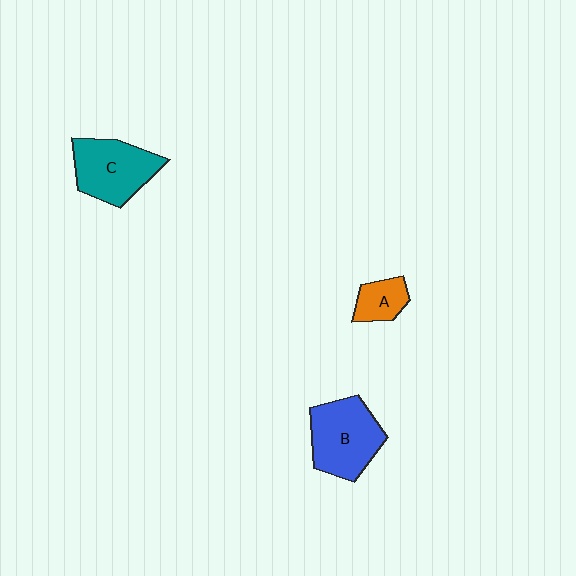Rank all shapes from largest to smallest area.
From largest to smallest: B (blue), C (teal), A (orange).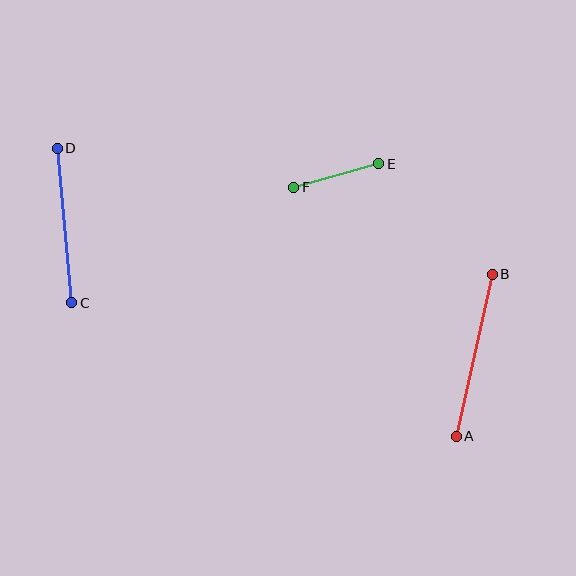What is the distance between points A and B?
The distance is approximately 166 pixels.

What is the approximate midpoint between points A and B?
The midpoint is at approximately (474, 355) pixels.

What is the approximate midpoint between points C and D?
The midpoint is at approximately (64, 226) pixels.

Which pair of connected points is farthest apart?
Points A and B are farthest apart.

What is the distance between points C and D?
The distance is approximately 155 pixels.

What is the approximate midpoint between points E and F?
The midpoint is at approximately (336, 176) pixels.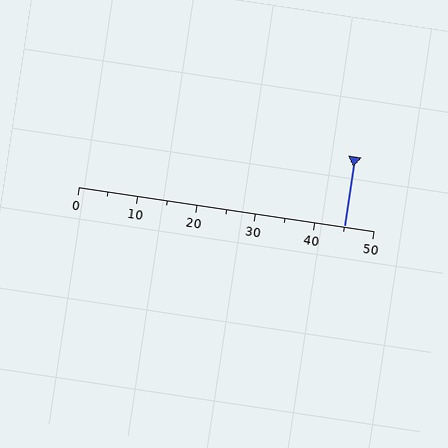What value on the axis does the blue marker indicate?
The marker indicates approximately 45.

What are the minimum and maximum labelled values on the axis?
The axis runs from 0 to 50.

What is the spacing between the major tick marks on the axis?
The major ticks are spaced 10 apart.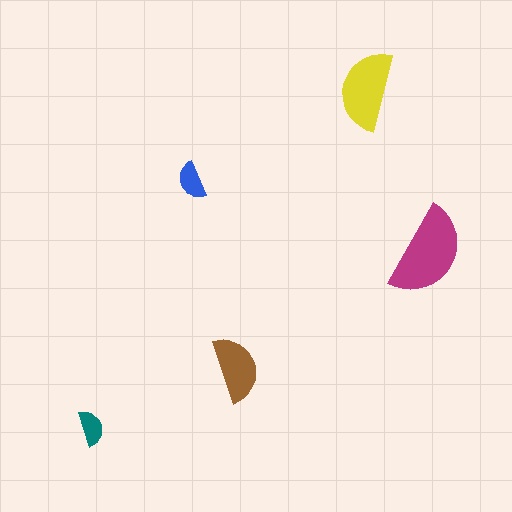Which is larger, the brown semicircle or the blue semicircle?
The brown one.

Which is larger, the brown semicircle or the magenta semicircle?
The magenta one.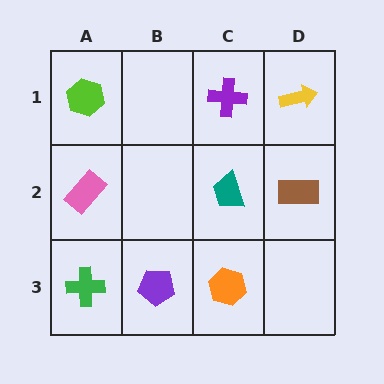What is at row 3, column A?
A green cross.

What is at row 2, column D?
A brown rectangle.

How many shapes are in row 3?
3 shapes.